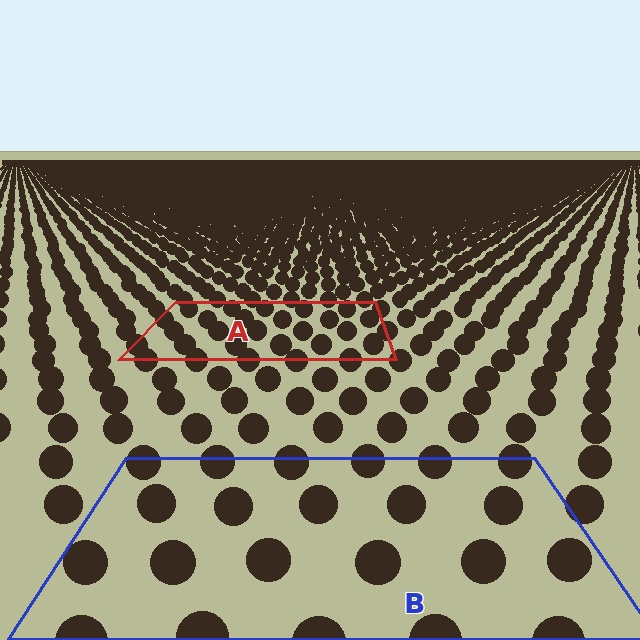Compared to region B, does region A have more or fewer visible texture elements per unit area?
Region A has more texture elements per unit area — they are packed more densely because it is farther away.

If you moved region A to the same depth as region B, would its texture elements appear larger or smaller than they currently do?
They would appear larger. At a closer depth, the same texture elements are projected at a bigger on-screen size.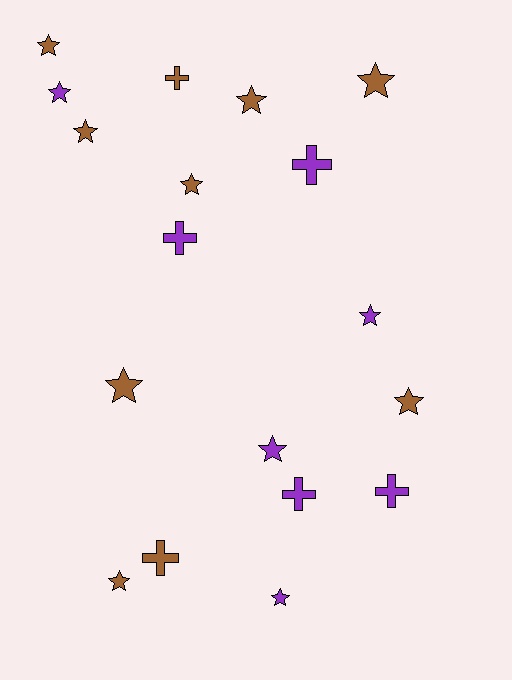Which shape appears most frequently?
Star, with 12 objects.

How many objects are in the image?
There are 18 objects.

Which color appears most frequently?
Brown, with 10 objects.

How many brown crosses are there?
There are 2 brown crosses.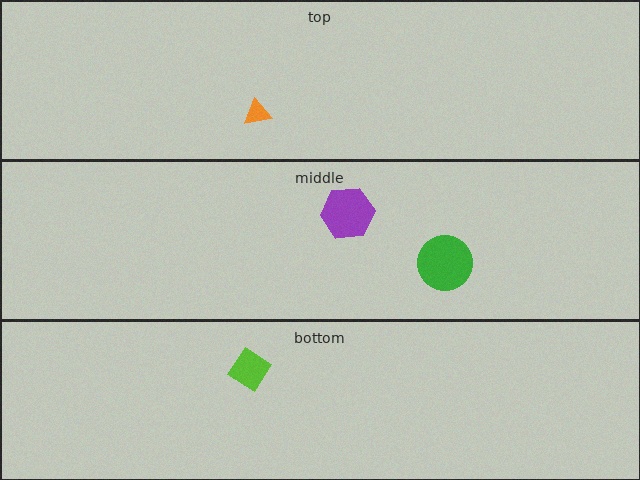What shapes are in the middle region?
The purple hexagon, the green circle.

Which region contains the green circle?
The middle region.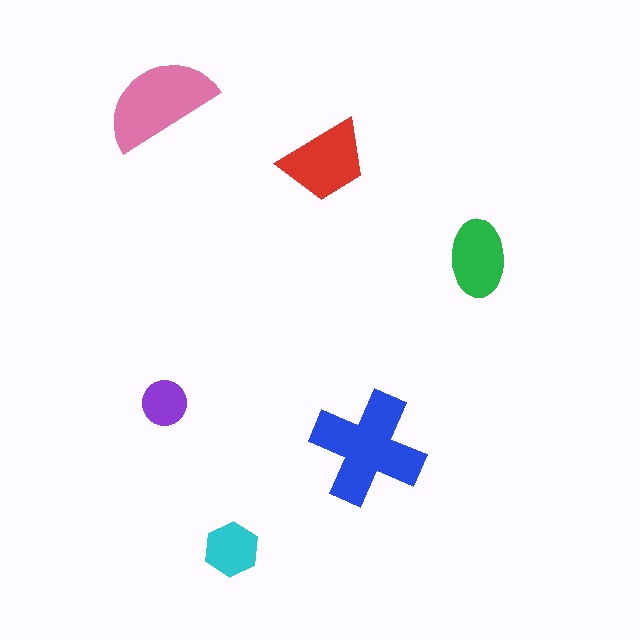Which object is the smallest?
The purple circle.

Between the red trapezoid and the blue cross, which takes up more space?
The blue cross.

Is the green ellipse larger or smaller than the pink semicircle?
Smaller.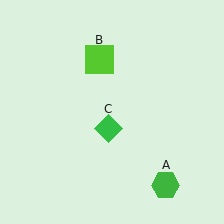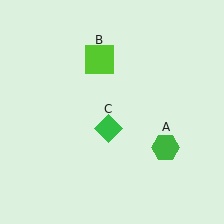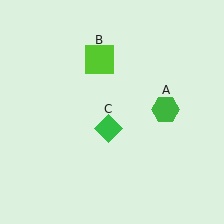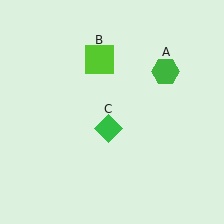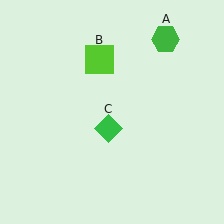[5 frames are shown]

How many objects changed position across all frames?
1 object changed position: green hexagon (object A).